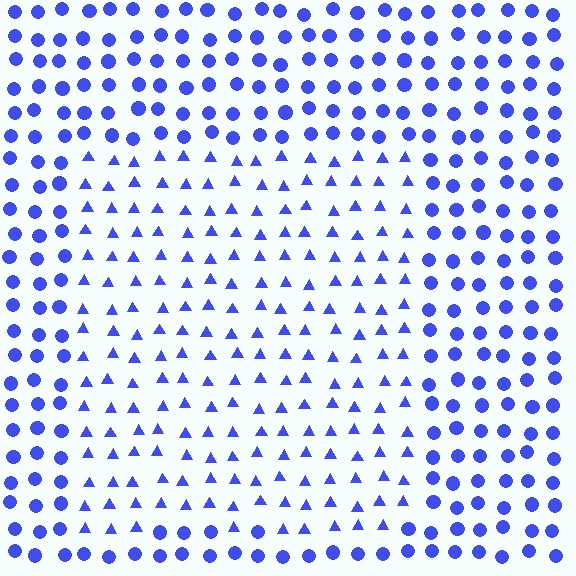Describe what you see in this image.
The image is filled with small blue elements arranged in a uniform grid. A rectangle-shaped region contains triangles, while the surrounding area contains circles. The boundary is defined purely by the change in element shape.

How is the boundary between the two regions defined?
The boundary is defined by a change in element shape: triangles inside vs. circles outside. All elements share the same color and spacing.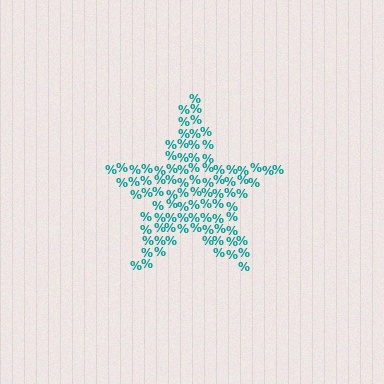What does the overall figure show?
The overall figure shows a star.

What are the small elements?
The small elements are percent signs.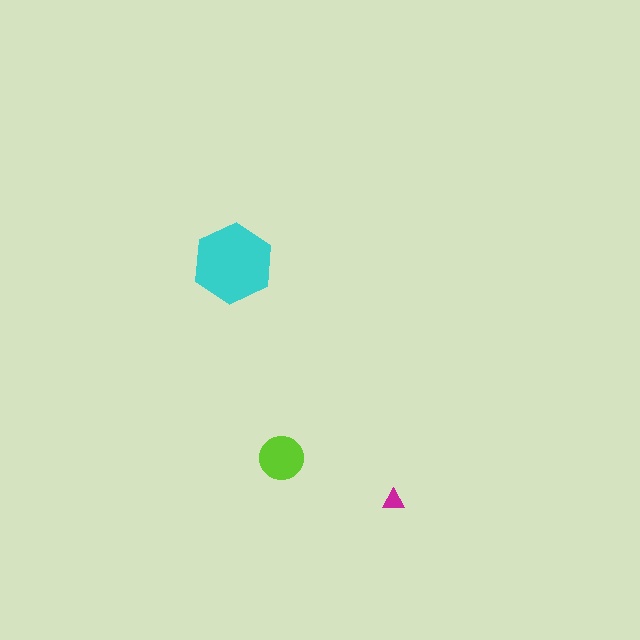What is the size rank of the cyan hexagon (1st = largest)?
1st.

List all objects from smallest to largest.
The magenta triangle, the lime circle, the cyan hexagon.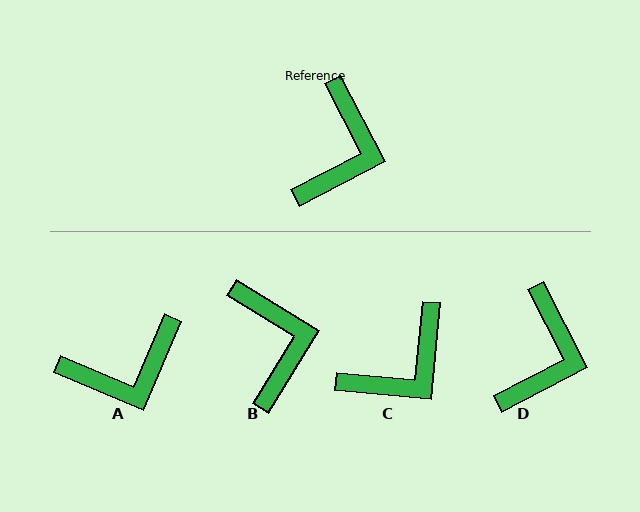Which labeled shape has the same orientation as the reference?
D.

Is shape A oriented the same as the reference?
No, it is off by about 50 degrees.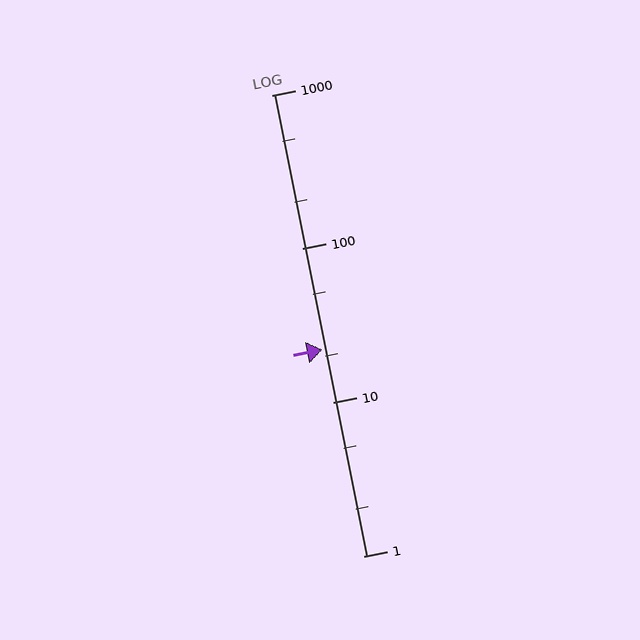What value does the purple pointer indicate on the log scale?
The pointer indicates approximately 22.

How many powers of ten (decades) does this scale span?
The scale spans 3 decades, from 1 to 1000.